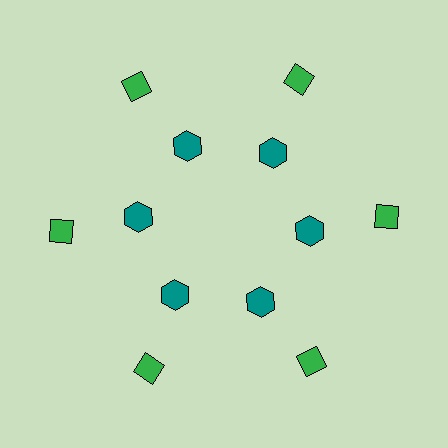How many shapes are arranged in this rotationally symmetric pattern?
There are 12 shapes, arranged in 6 groups of 2.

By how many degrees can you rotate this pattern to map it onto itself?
The pattern maps onto itself every 60 degrees of rotation.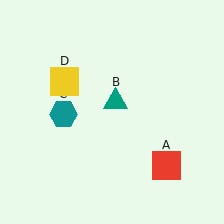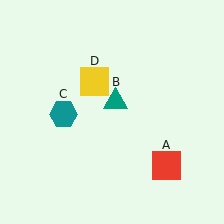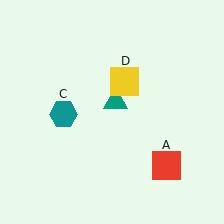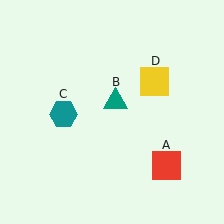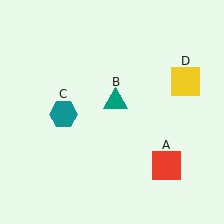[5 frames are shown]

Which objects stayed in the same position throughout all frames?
Red square (object A) and teal triangle (object B) and teal hexagon (object C) remained stationary.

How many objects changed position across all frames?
1 object changed position: yellow square (object D).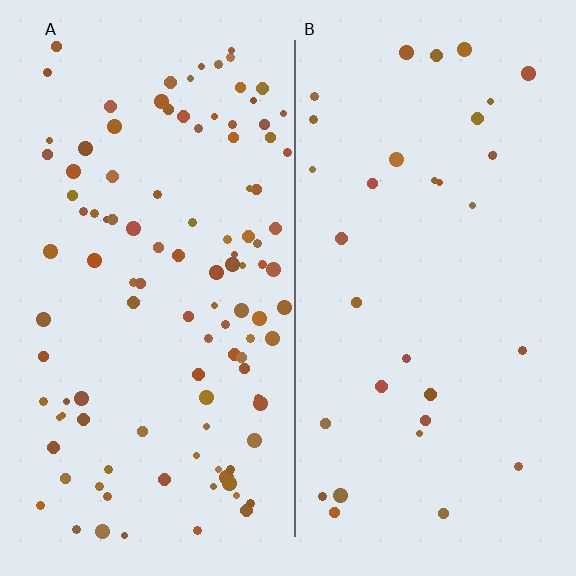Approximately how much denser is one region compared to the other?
Approximately 3.4× — region A over region B.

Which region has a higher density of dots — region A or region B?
A (the left).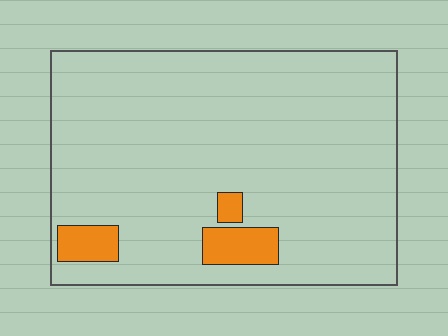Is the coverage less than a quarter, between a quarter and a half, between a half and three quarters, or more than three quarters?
Less than a quarter.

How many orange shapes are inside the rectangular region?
3.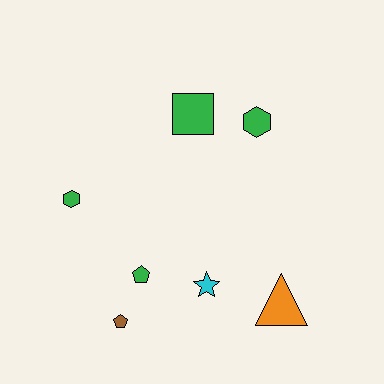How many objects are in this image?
There are 7 objects.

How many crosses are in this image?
There are no crosses.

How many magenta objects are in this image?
There are no magenta objects.